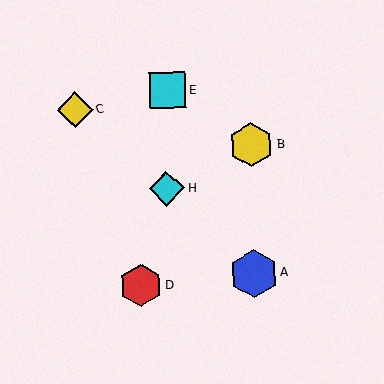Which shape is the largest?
The blue hexagon (labeled A) is the largest.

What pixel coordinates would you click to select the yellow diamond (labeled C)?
Click at (75, 110) to select the yellow diamond C.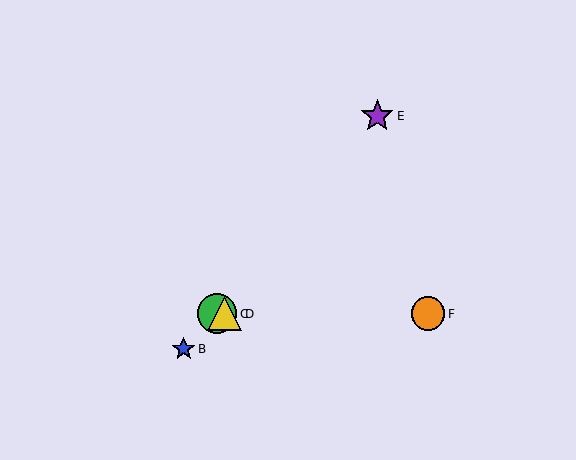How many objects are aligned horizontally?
4 objects (A, C, D, F) are aligned horizontally.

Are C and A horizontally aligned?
Yes, both are at y≈314.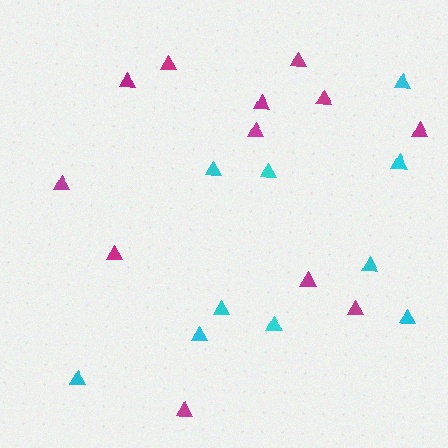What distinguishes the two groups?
There are 2 groups: one group of magenta triangles (12) and one group of cyan triangles (10).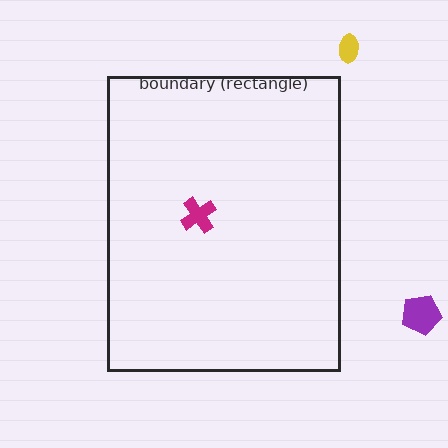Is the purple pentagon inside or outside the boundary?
Outside.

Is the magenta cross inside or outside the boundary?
Inside.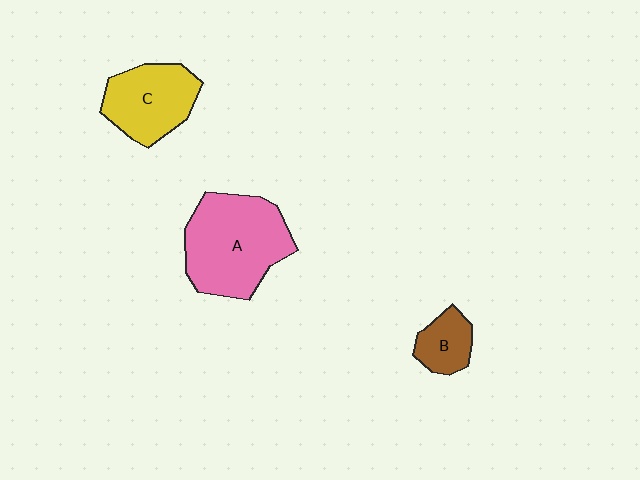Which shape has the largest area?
Shape A (pink).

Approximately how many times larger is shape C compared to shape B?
Approximately 2.0 times.